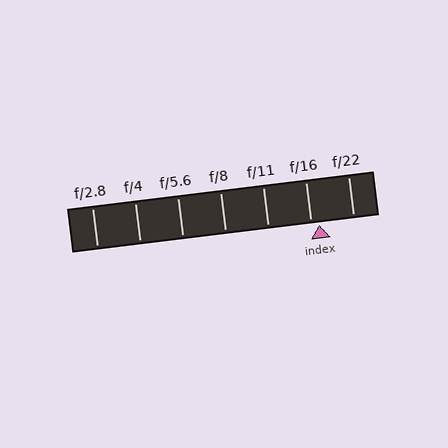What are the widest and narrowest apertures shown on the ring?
The widest aperture shown is f/2.8 and the narrowest is f/22.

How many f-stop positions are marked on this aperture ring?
There are 7 f-stop positions marked.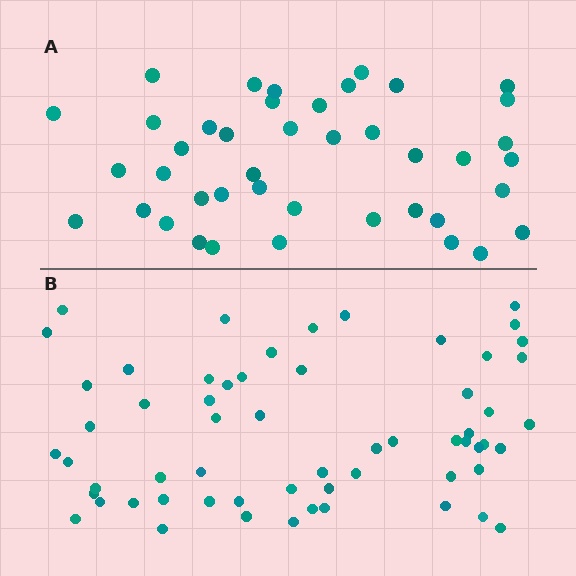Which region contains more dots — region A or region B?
Region B (the bottom region) has more dots.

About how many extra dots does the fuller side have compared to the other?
Region B has approximately 20 more dots than region A.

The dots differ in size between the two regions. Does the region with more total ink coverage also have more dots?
No. Region A has more total ink coverage because its dots are larger, but region B actually contains more individual dots. Total area can be misleading — the number of items is what matters here.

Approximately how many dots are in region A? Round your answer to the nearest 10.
About 40 dots. (The exact count is 42, which rounds to 40.)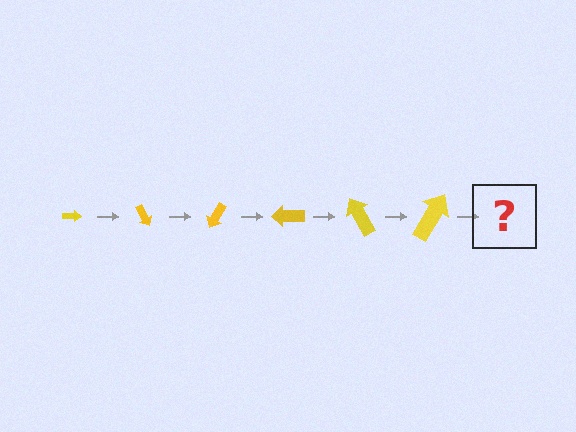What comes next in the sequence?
The next element should be an arrow, larger than the previous one and rotated 360 degrees from the start.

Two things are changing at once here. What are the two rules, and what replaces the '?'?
The two rules are that the arrow grows larger each step and it rotates 60 degrees each step. The '?' should be an arrow, larger than the previous one and rotated 360 degrees from the start.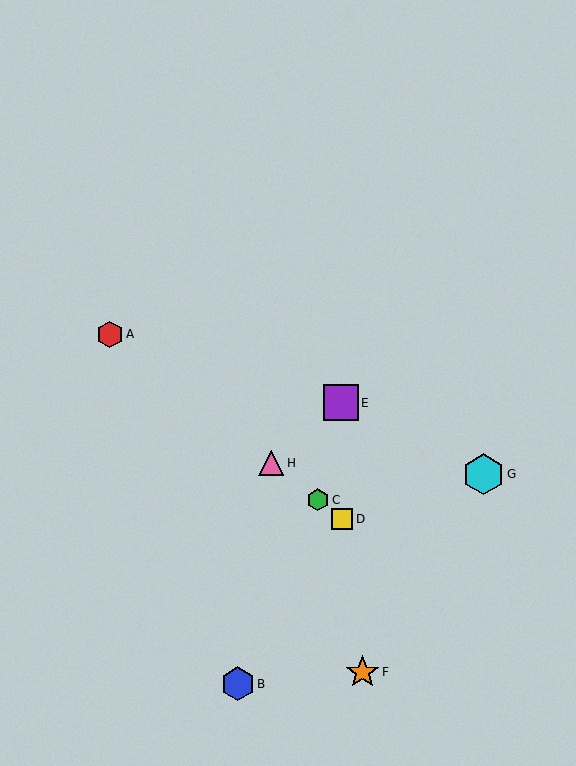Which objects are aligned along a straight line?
Objects A, C, D, H are aligned along a straight line.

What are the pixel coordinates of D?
Object D is at (342, 519).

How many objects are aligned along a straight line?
4 objects (A, C, D, H) are aligned along a straight line.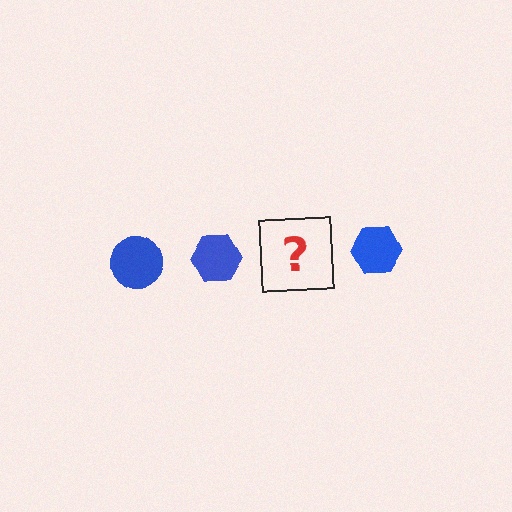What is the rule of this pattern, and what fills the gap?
The rule is that the pattern cycles through circle, hexagon shapes in blue. The gap should be filled with a blue circle.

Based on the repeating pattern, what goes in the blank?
The blank should be a blue circle.